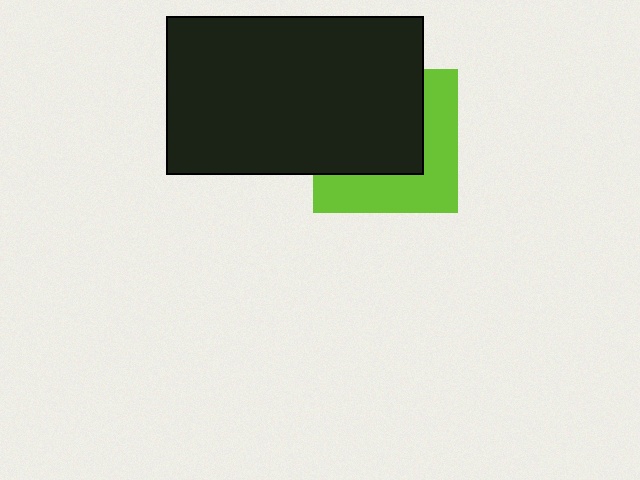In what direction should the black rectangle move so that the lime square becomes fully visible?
The black rectangle should move toward the upper-left. That is the shortest direction to clear the overlap and leave the lime square fully visible.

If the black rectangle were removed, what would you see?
You would see the complete lime square.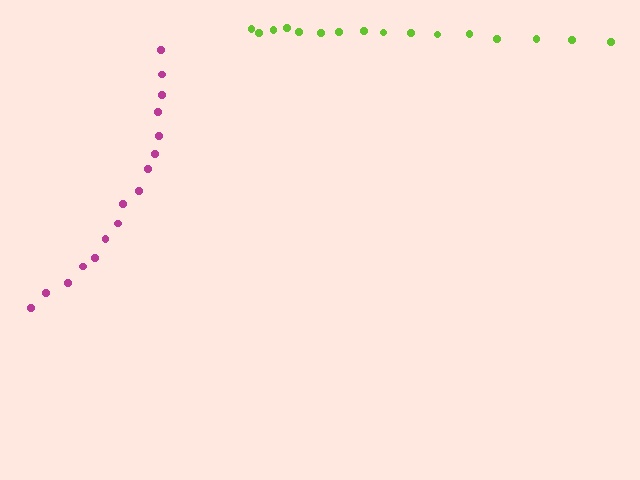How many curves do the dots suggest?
There are 2 distinct paths.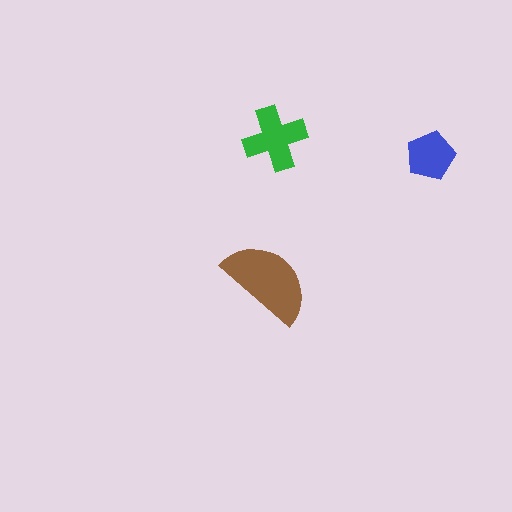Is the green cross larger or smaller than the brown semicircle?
Smaller.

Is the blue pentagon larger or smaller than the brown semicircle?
Smaller.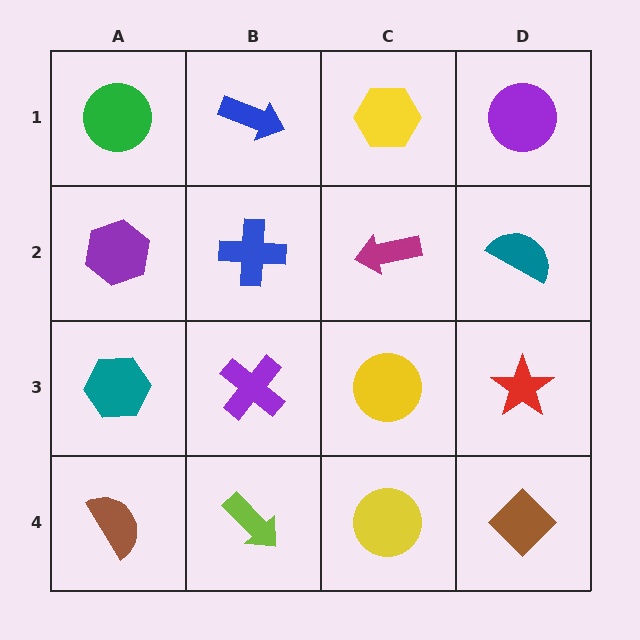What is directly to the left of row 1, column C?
A blue arrow.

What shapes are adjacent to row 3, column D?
A teal semicircle (row 2, column D), a brown diamond (row 4, column D), a yellow circle (row 3, column C).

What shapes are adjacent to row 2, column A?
A green circle (row 1, column A), a teal hexagon (row 3, column A), a blue cross (row 2, column B).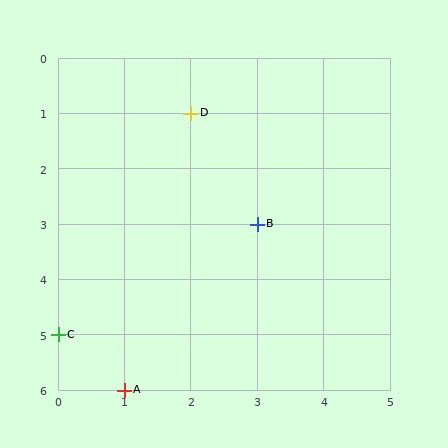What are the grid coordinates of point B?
Point B is at grid coordinates (3, 3).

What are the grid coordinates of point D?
Point D is at grid coordinates (2, 1).